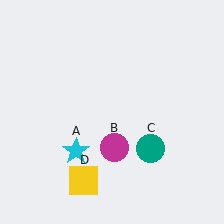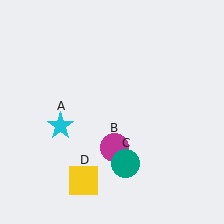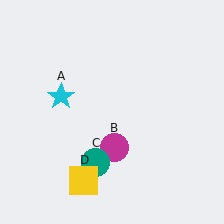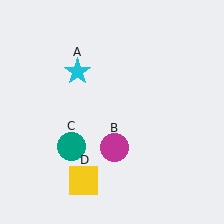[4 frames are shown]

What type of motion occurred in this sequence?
The cyan star (object A), teal circle (object C) rotated clockwise around the center of the scene.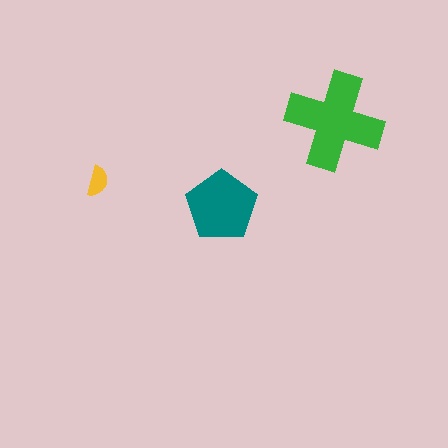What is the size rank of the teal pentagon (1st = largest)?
2nd.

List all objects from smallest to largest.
The yellow semicircle, the teal pentagon, the green cross.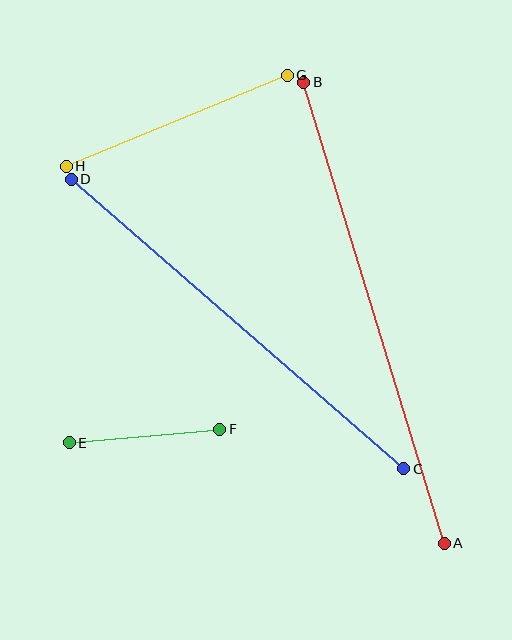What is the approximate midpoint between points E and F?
The midpoint is at approximately (144, 436) pixels.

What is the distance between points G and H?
The distance is approximately 239 pixels.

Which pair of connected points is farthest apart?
Points A and B are farthest apart.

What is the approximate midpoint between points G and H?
The midpoint is at approximately (177, 121) pixels.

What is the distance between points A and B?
The distance is approximately 482 pixels.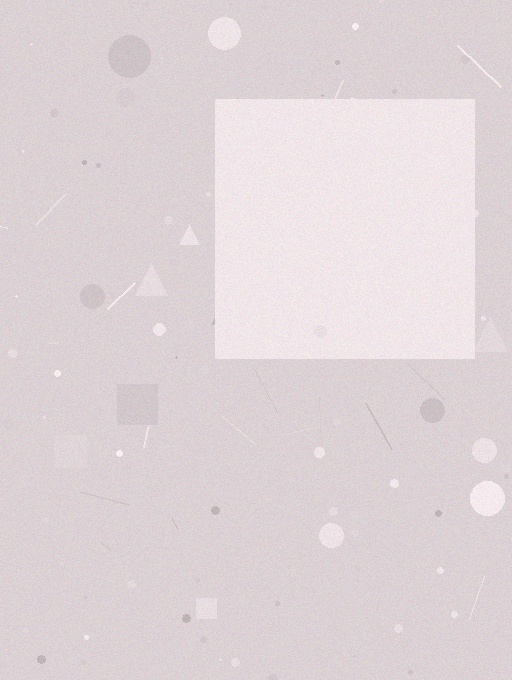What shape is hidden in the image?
A square is hidden in the image.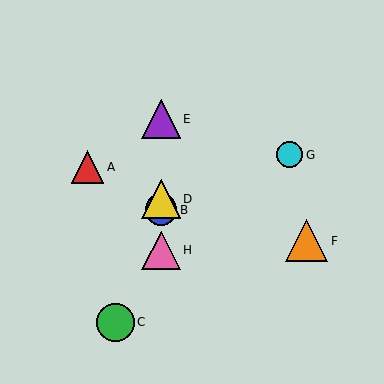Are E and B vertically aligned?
Yes, both are at x≈161.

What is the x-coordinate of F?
Object F is at x≈307.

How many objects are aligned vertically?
4 objects (B, D, E, H) are aligned vertically.